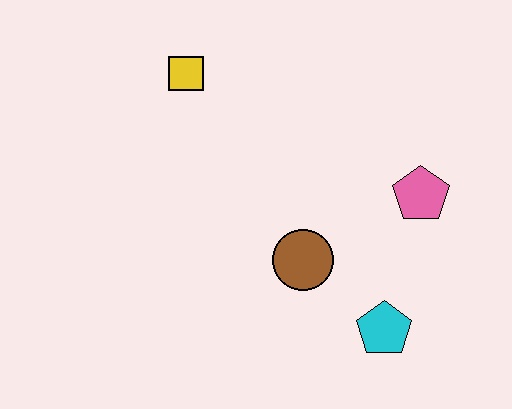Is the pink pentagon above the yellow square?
No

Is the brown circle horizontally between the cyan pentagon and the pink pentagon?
No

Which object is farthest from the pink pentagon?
The yellow square is farthest from the pink pentagon.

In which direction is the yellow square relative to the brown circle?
The yellow square is above the brown circle.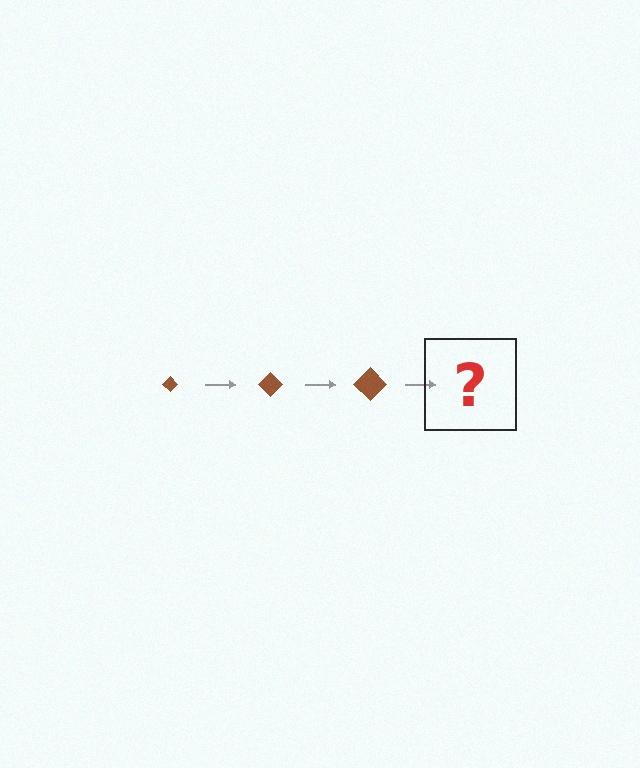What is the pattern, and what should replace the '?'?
The pattern is that the diamond gets progressively larger each step. The '?' should be a brown diamond, larger than the previous one.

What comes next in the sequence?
The next element should be a brown diamond, larger than the previous one.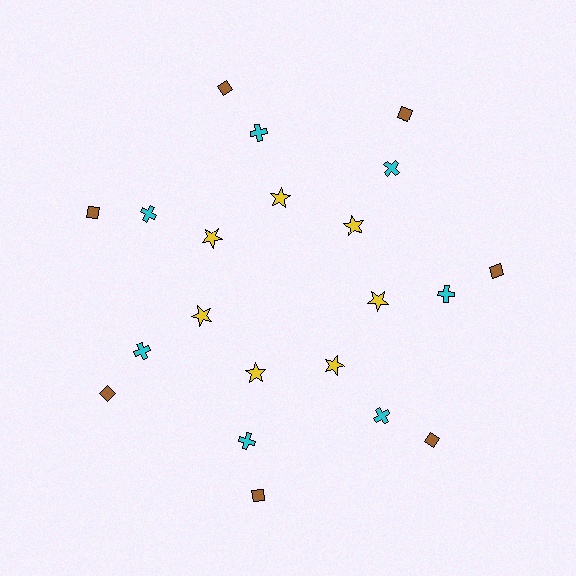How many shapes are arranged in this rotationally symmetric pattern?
There are 21 shapes, arranged in 7 groups of 3.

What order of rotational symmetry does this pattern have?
This pattern has 7-fold rotational symmetry.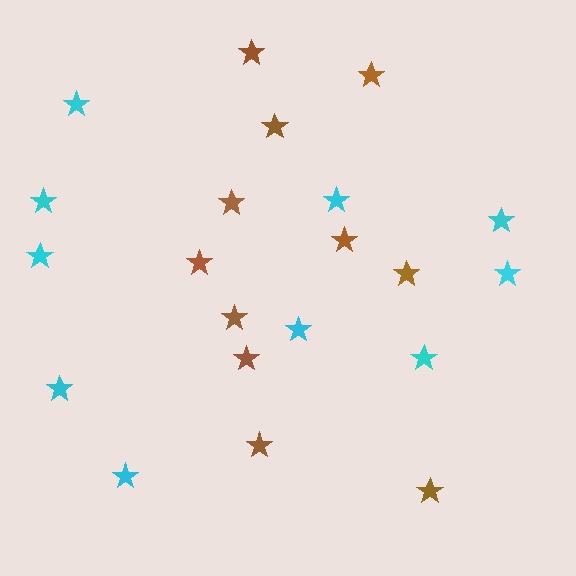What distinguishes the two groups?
There are 2 groups: one group of brown stars (11) and one group of cyan stars (10).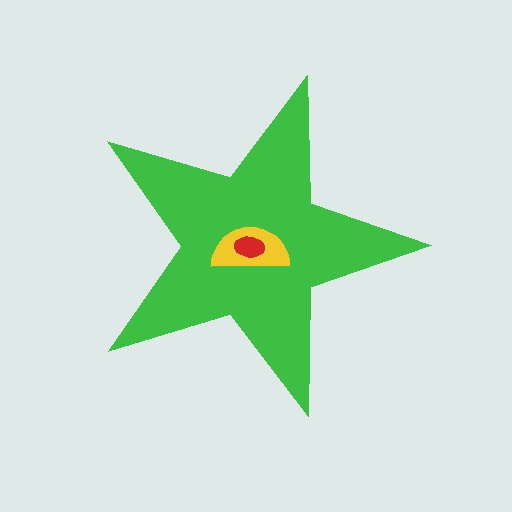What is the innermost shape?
The red ellipse.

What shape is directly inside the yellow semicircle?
The red ellipse.